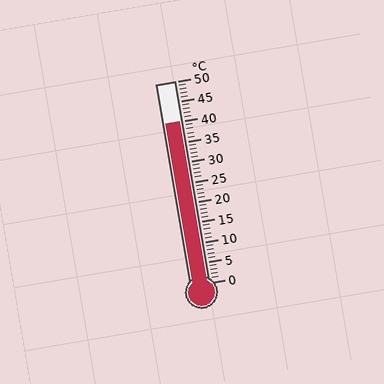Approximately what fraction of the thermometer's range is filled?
The thermometer is filled to approximately 80% of its range.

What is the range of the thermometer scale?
The thermometer scale ranges from 0°C to 50°C.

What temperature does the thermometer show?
The thermometer shows approximately 40°C.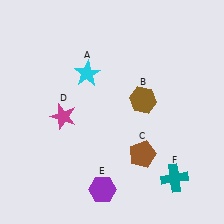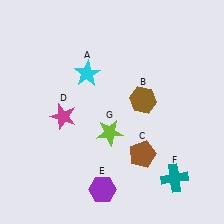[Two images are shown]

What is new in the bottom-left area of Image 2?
A lime star (G) was added in the bottom-left area of Image 2.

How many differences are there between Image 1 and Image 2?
There is 1 difference between the two images.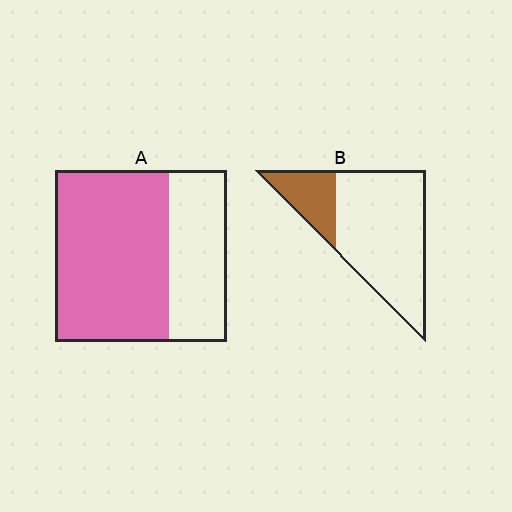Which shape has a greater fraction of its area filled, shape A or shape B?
Shape A.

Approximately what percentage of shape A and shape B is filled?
A is approximately 65% and B is approximately 20%.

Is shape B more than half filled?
No.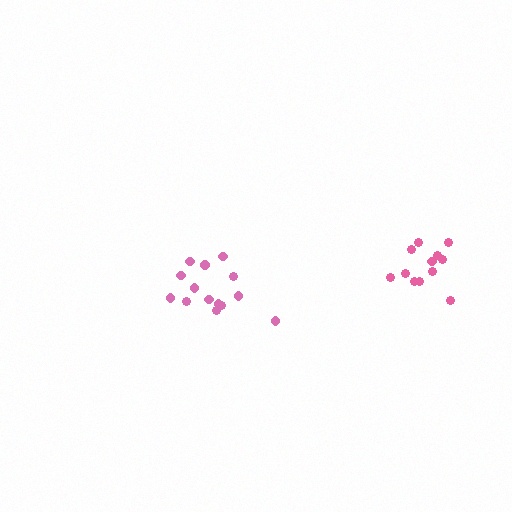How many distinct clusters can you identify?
There are 2 distinct clusters.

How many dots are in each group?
Group 1: 12 dots, Group 2: 14 dots (26 total).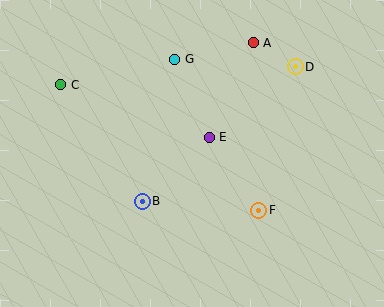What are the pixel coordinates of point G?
Point G is at (175, 59).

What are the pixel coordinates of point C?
Point C is at (61, 85).